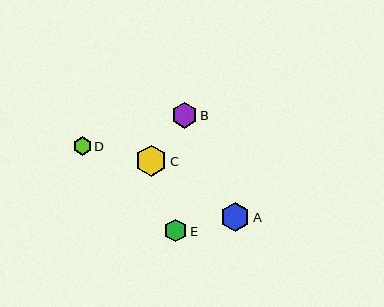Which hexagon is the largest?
Hexagon C is the largest with a size of approximately 31 pixels.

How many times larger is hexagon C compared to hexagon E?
Hexagon C is approximately 1.4 times the size of hexagon E.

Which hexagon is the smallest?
Hexagon D is the smallest with a size of approximately 18 pixels.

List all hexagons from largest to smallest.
From largest to smallest: C, A, B, E, D.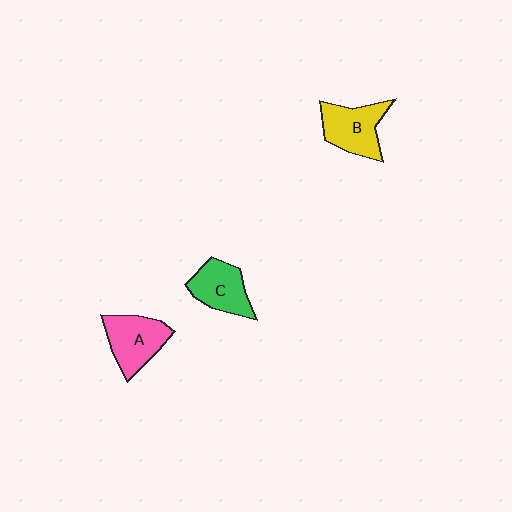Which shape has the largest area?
Shape A (pink).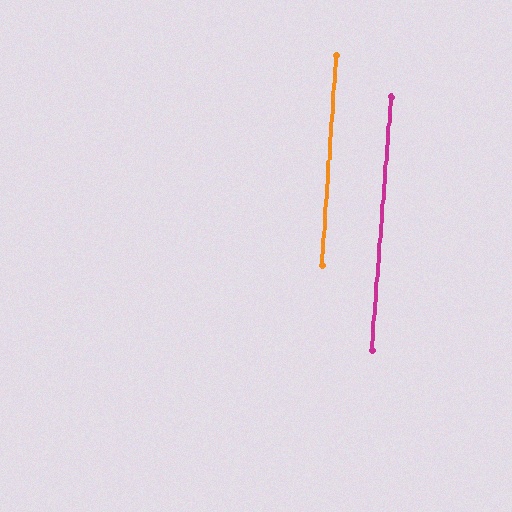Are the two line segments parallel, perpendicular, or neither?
Parallel — their directions differ by only 0.6°.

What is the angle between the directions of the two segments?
Approximately 1 degree.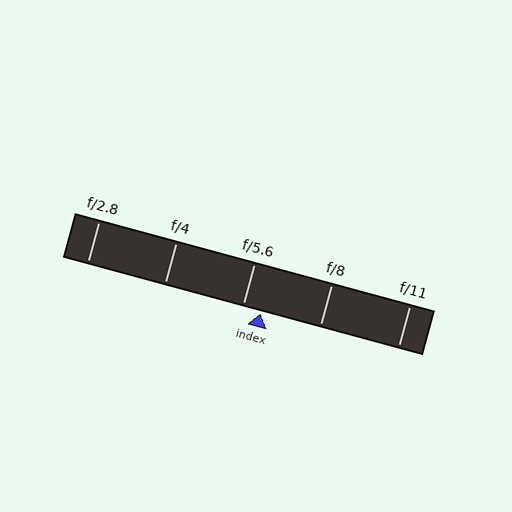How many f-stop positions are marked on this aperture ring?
There are 5 f-stop positions marked.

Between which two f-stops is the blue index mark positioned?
The index mark is between f/5.6 and f/8.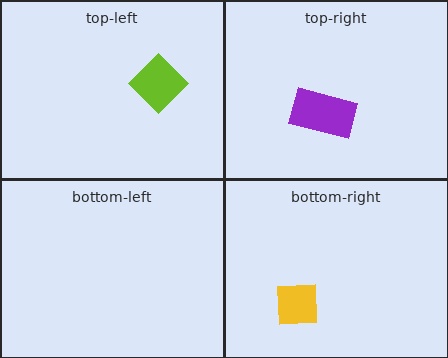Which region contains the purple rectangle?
The top-right region.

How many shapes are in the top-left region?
1.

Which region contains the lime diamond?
The top-left region.